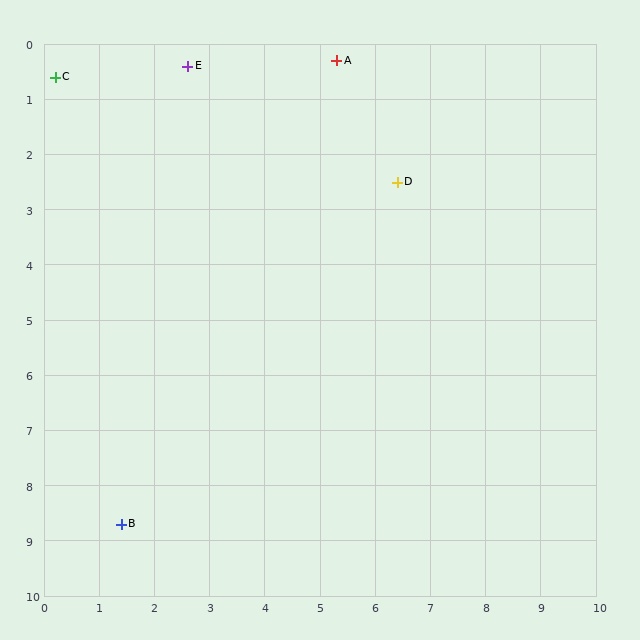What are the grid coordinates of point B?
Point B is at approximately (1.4, 8.7).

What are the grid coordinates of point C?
Point C is at approximately (0.2, 0.6).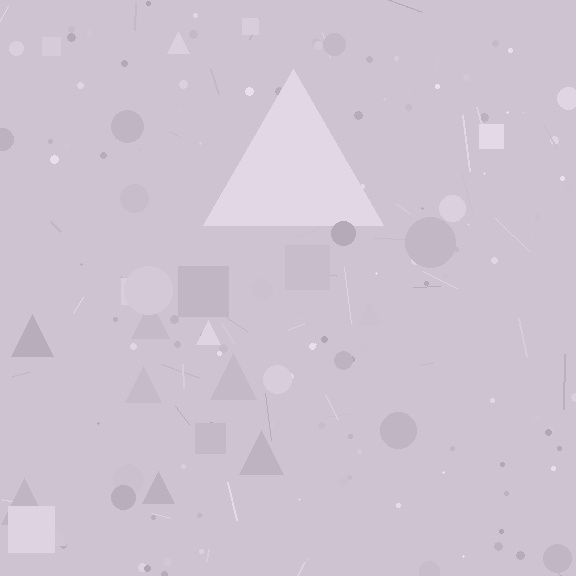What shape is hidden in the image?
A triangle is hidden in the image.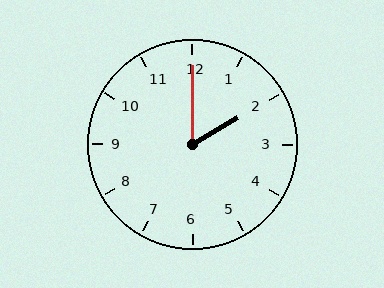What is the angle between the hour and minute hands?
Approximately 60 degrees.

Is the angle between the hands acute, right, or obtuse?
It is acute.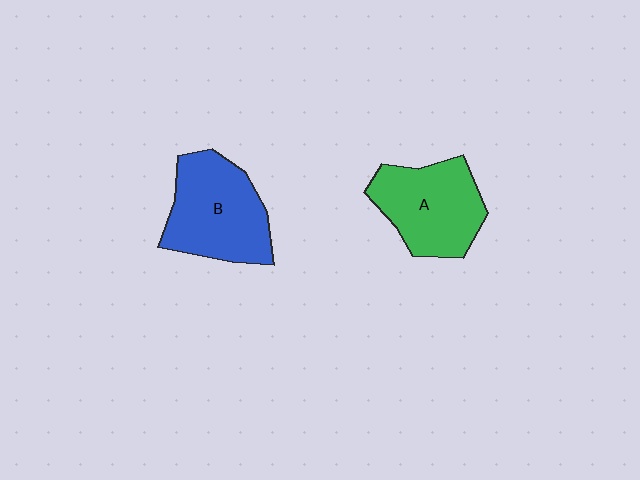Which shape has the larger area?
Shape B (blue).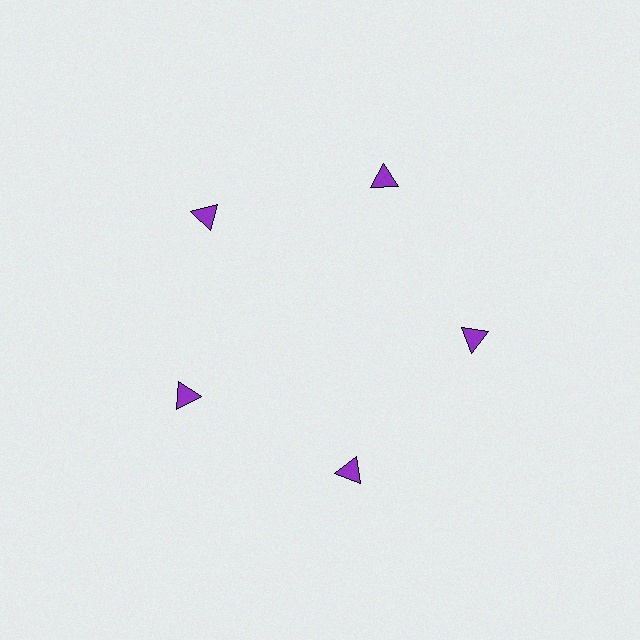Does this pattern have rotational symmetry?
Yes, this pattern has 5-fold rotational symmetry. It looks the same after rotating 72 degrees around the center.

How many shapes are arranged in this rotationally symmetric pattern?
There are 5 shapes, arranged in 5 groups of 1.